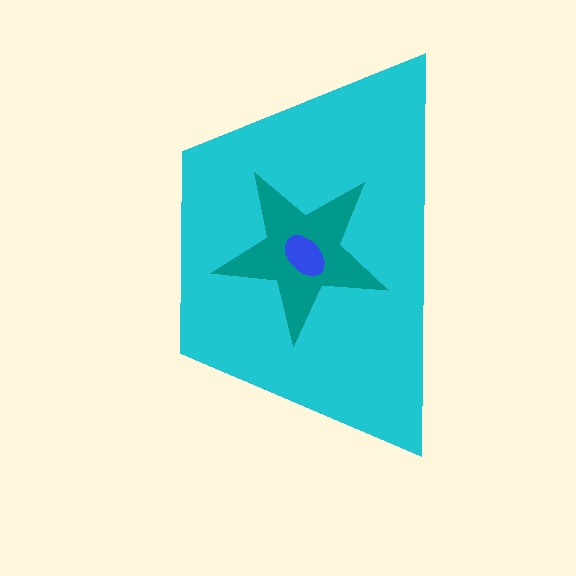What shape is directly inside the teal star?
The blue ellipse.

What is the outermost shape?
The cyan trapezoid.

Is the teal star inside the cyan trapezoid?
Yes.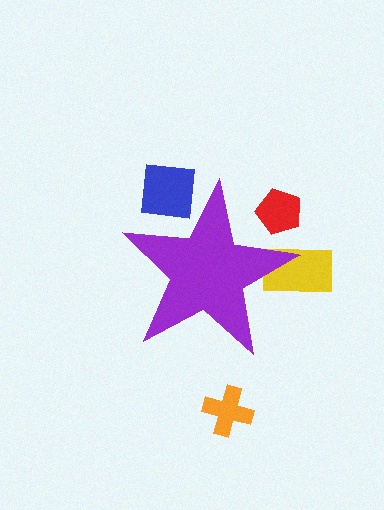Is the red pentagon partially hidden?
Yes, the red pentagon is partially hidden behind the purple star.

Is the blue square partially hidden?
Yes, the blue square is partially hidden behind the purple star.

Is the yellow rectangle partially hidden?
Yes, the yellow rectangle is partially hidden behind the purple star.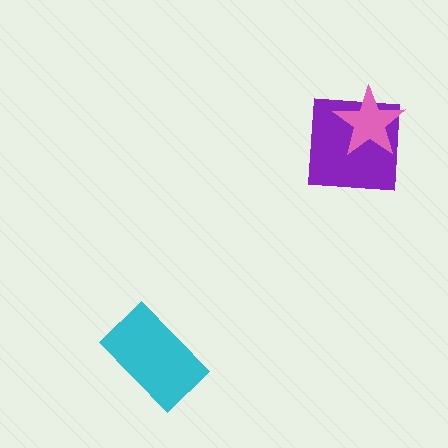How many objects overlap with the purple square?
1 object overlaps with the purple square.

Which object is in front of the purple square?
The pink star is in front of the purple square.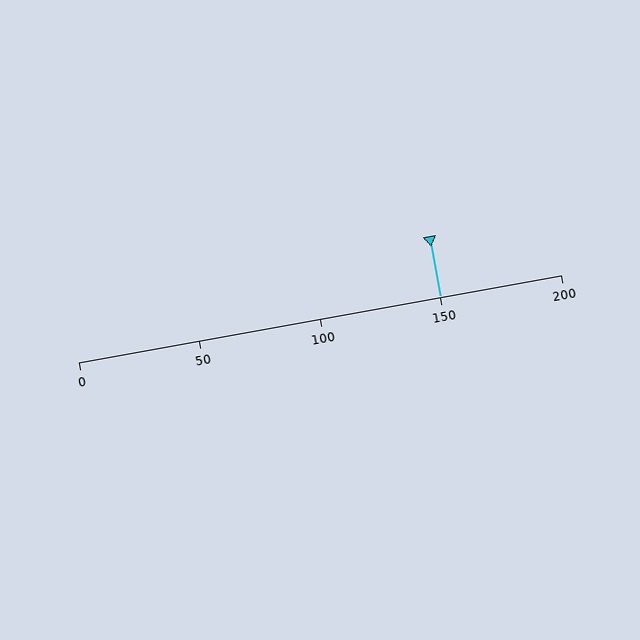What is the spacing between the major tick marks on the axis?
The major ticks are spaced 50 apart.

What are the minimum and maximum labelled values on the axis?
The axis runs from 0 to 200.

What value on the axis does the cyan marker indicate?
The marker indicates approximately 150.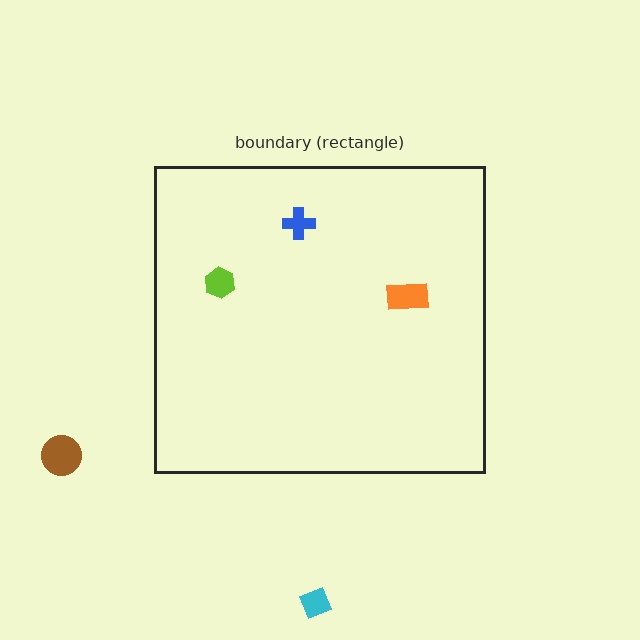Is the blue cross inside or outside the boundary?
Inside.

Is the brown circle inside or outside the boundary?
Outside.